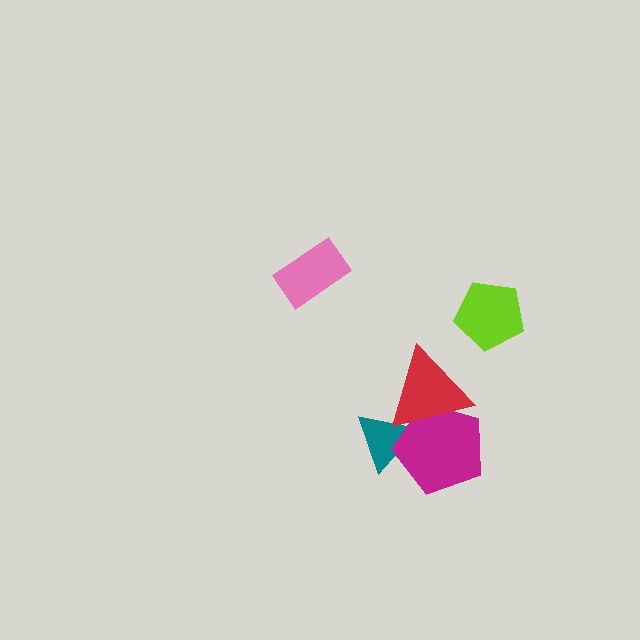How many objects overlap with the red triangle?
2 objects overlap with the red triangle.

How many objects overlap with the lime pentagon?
0 objects overlap with the lime pentagon.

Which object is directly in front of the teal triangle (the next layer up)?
The magenta pentagon is directly in front of the teal triangle.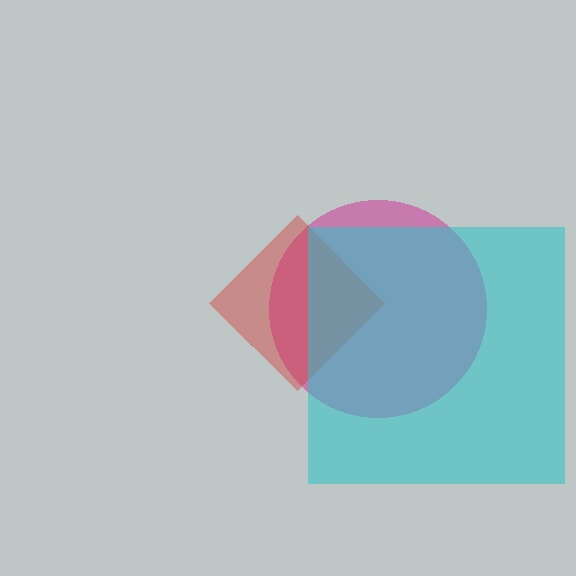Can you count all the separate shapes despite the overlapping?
Yes, there are 3 separate shapes.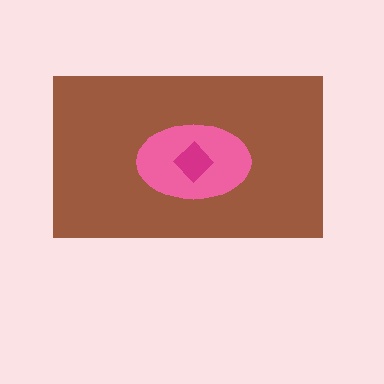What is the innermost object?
The magenta diamond.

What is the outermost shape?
The brown rectangle.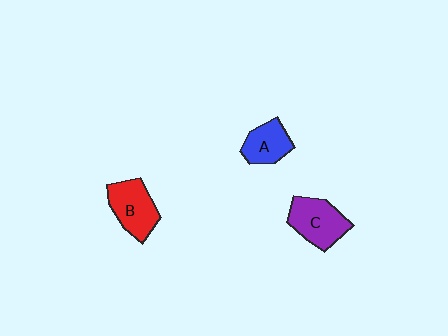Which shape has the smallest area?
Shape A (blue).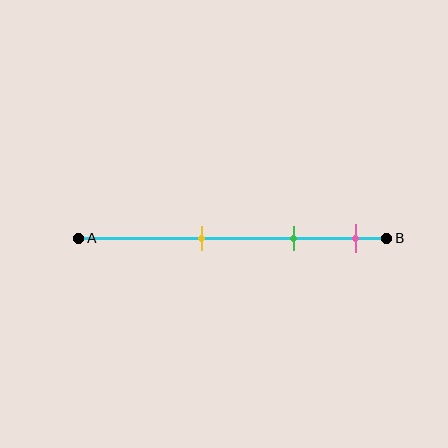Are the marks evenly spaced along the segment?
Yes, the marks are approximately evenly spaced.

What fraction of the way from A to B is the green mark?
The green mark is approximately 70% (0.7) of the way from A to B.